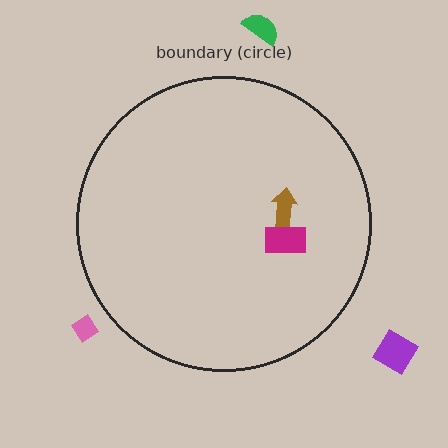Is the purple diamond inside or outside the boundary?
Outside.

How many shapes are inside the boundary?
2 inside, 3 outside.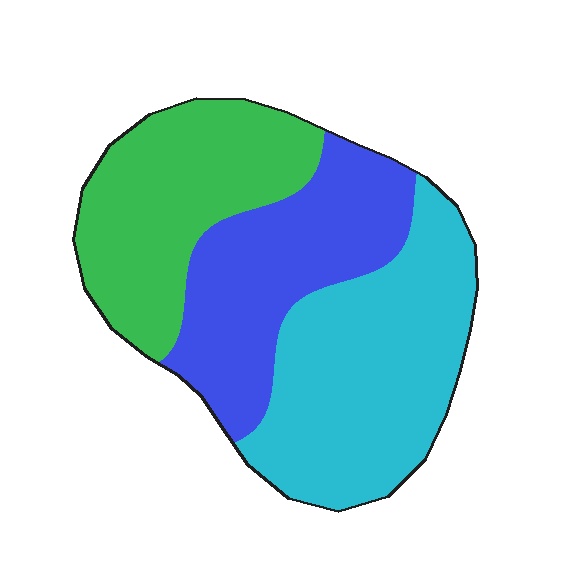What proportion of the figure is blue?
Blue takes up between a sixth and a third of the figure.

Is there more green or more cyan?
Cyan.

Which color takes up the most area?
Cyan, at roughly 40%.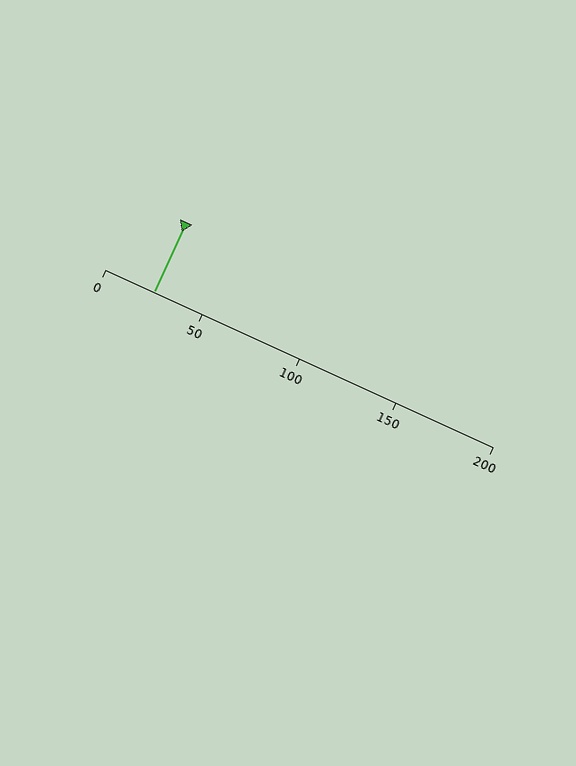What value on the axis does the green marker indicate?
The marker indicates approximately 25.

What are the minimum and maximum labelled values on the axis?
The axis runs from 0 to 200.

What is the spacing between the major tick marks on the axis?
The major ticks are spaced 50 apart.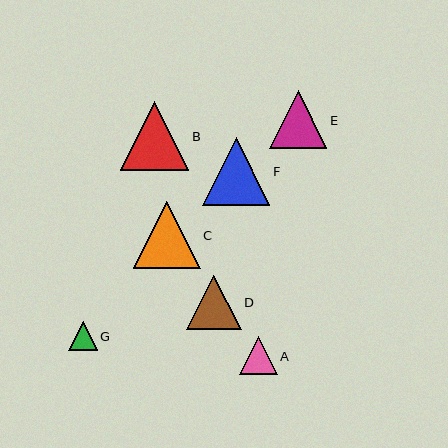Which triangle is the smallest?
Triangle G is the smallest with a size of approximately 29 pixels.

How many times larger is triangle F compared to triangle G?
Triangle F is approximately 2.3 times the size of triangle G.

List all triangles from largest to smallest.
From largest to smallest: B, F, C, E, D, A, G.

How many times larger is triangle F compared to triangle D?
Triangle F is approximately 1.2 times the size of triangle D.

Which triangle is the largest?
Triangle B is the largest with a size of approximately 69 pixels.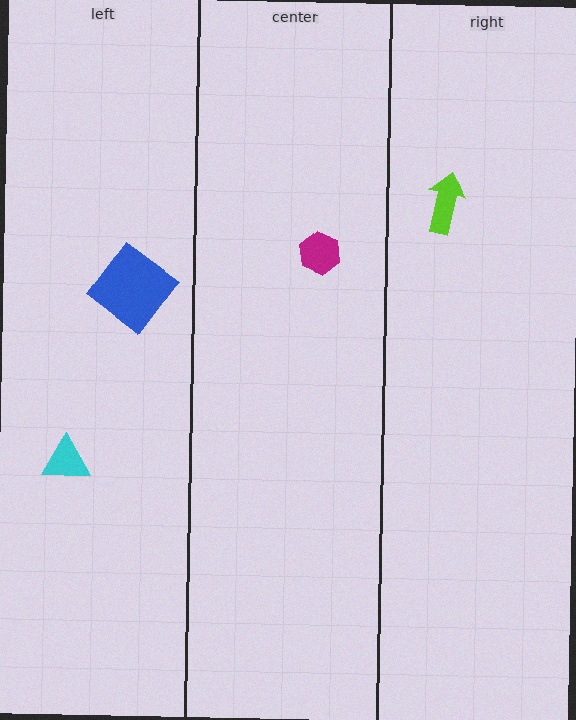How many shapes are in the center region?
1.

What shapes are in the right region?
The lime arrow.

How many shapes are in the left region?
2.